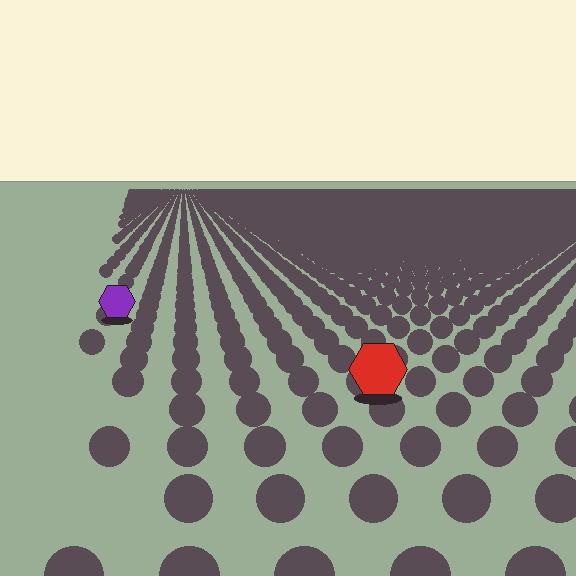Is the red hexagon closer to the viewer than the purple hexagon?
Yes. The red hexagon is closer — you can tell from the texture gradient: the ground texture is coarser near it.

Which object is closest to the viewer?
The red hexagon is closest. The texture marks near it are larger and more spread out.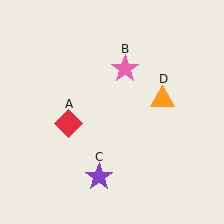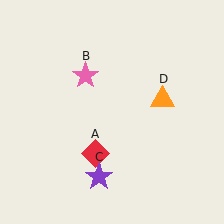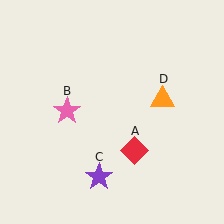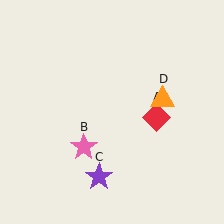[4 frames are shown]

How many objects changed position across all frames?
2 objects changed position: red diamond (object A), pink star (object B).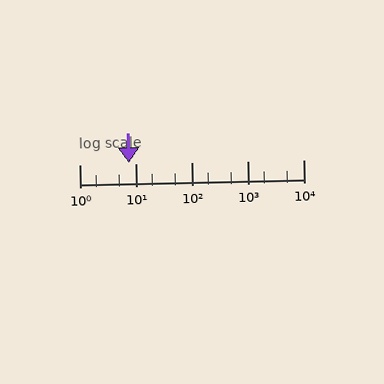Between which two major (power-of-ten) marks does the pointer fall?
The pointer is between 1 and 10.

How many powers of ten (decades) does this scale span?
The scale spans 4 decades, from 1 to 10000.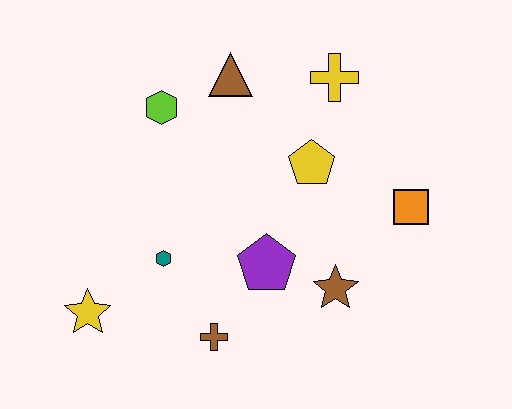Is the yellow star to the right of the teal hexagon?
No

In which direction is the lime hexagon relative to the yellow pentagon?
The lime hexagon is to the left of the yellow pentagon.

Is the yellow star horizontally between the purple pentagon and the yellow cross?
No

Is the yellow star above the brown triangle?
No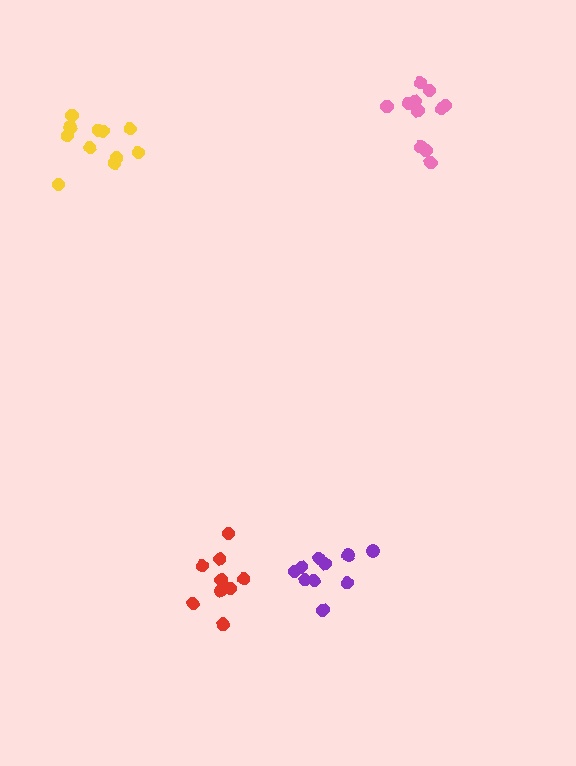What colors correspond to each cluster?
The clusters are colored: red, purple, pink, yellow.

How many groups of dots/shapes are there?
There are 4 groups.